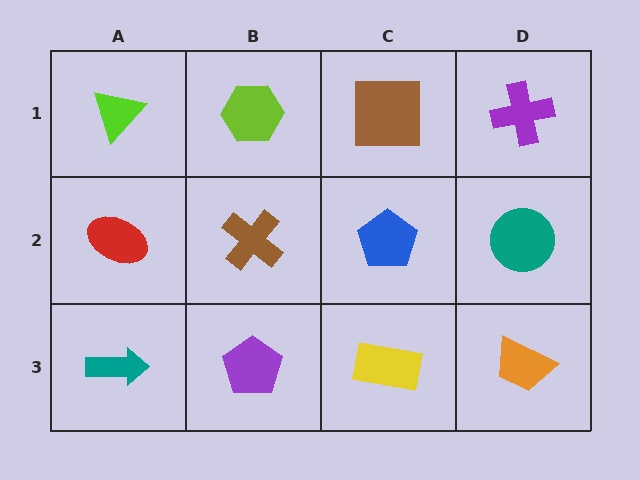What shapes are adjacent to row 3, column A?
A red ellipse (row 2, column A), a purple pentagon (row 3, column B).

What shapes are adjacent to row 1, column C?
A blue pentagon (row 2, column C), a lime hexagon (row 1, column B), a purple cross (row 1, column D).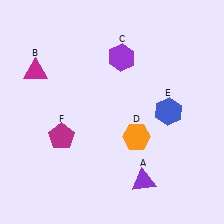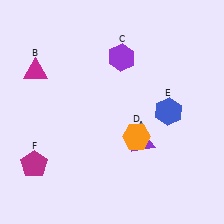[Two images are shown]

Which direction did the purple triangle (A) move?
The purple triangle (A) moved up.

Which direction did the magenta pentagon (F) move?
The magenta pentagon (F) moved left.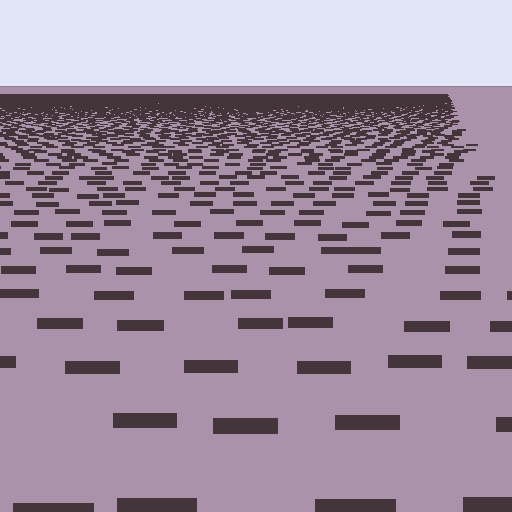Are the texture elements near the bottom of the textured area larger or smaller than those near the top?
Larger. Near the bottom, elements are closer to the viewer and appear at a bigger on-screen size.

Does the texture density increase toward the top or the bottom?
Density increases toward the top.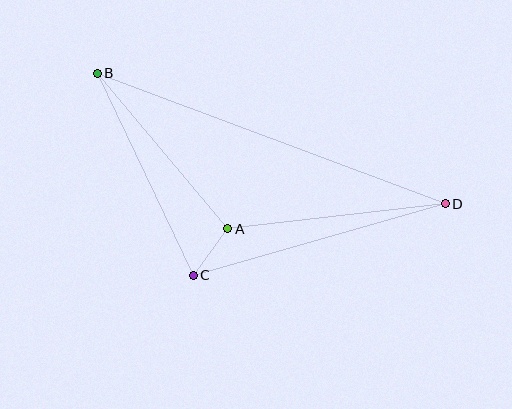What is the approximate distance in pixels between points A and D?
The distance between A and D is approximately 219 pixels.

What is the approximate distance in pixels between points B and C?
The distance between B and C is approximately 224 pixels.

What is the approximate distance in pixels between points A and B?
The distance between A and B is approximately 203 pixels.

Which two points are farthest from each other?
Points B and D are farthest from each other.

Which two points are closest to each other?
Points A and C are closest to each other.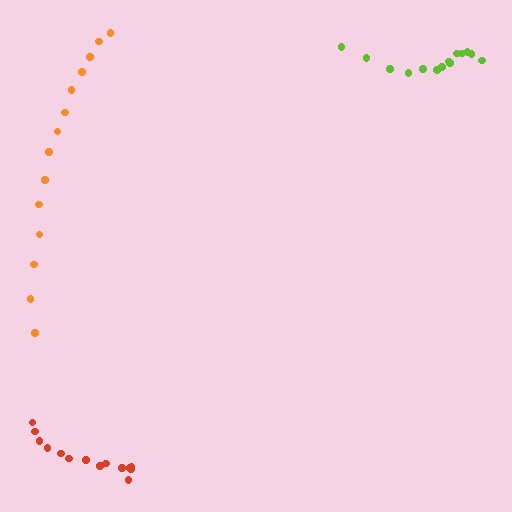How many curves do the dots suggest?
There are 3 distinct paths.